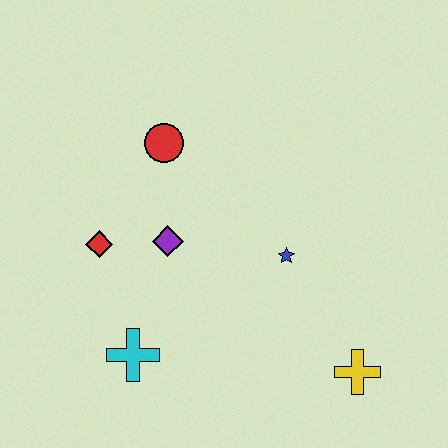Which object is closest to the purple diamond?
The red diamond is closest to the purple diamond.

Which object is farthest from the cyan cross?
The yellow cross is farthest from the cyan cross.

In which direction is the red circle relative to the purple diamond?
The red circle is above the purple diamond.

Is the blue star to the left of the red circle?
No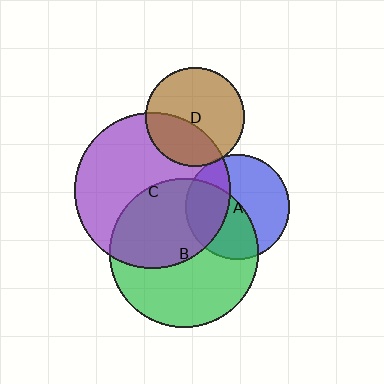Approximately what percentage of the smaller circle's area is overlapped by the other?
Approximately 45%.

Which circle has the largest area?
Circle C (purple).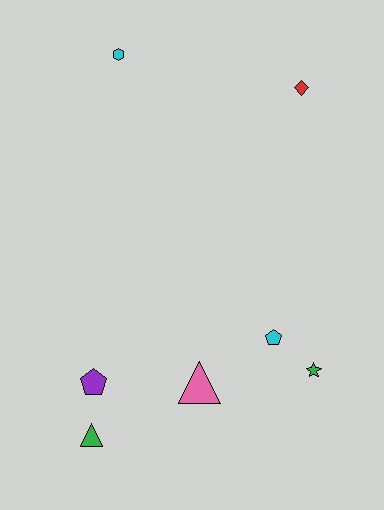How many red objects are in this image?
There is 1 red object.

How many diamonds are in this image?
There is 1 diamond.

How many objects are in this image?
There are 7 objects.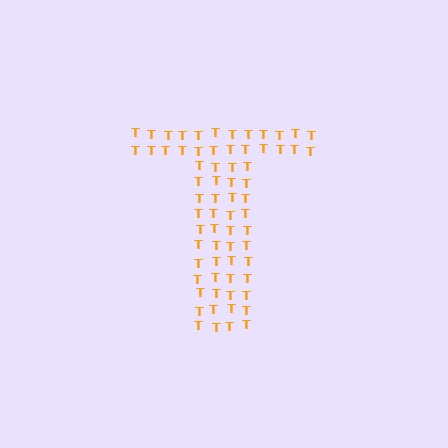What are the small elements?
The small elements are letter T's.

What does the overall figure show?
The overall figure shows the letter T.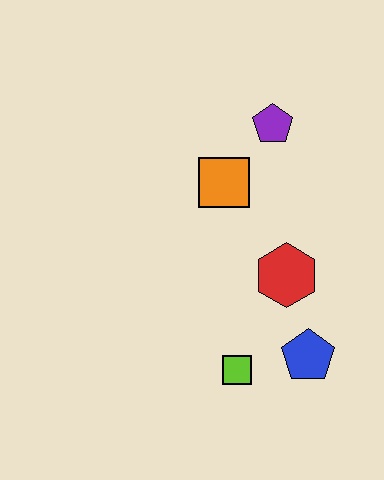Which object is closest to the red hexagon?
The blue pentagon is closest to the red hexagon.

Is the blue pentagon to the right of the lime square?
Yes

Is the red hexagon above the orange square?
No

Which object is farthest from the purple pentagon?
The lime square is farthest from the purple pentagon.